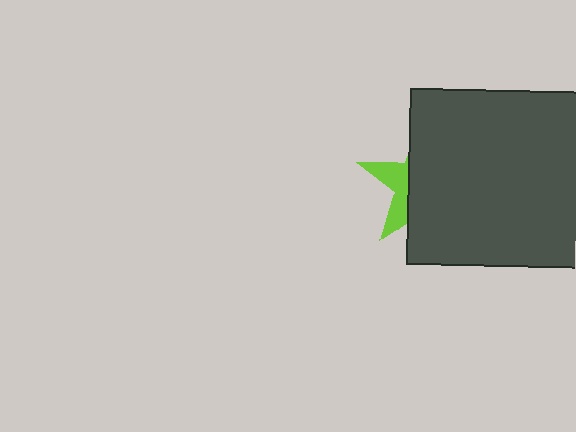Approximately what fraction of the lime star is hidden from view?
Roughly 70% of the lime star is hidden behind the dark gray square.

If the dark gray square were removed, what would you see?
You would see the complete lime star.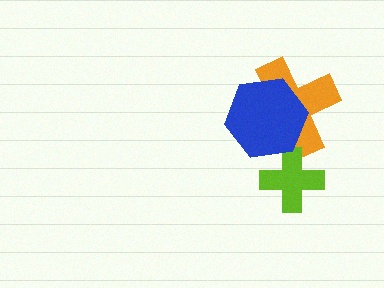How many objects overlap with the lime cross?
2 objects overlap with the lime cross.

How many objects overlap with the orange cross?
2 objects overlap with the orange cross.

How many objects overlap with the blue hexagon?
2 objects overlap with the blue hexagon.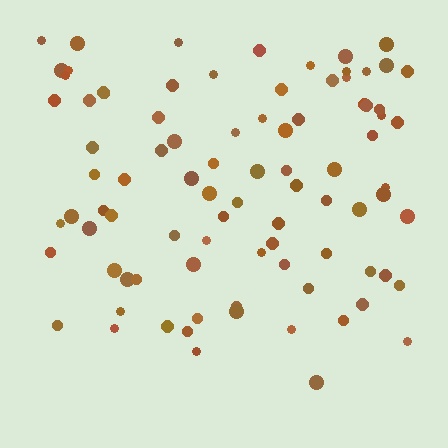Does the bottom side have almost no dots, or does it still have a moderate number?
Still a moderate number, just noticeably fewer than the top.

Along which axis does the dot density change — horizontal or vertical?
Vertical.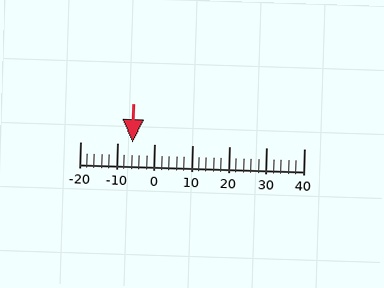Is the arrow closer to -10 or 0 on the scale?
The arrow is closer to -10.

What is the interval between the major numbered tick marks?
The major tick marks are spaced 10 units apart.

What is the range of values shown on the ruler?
The ruler shows values from -20 to 40.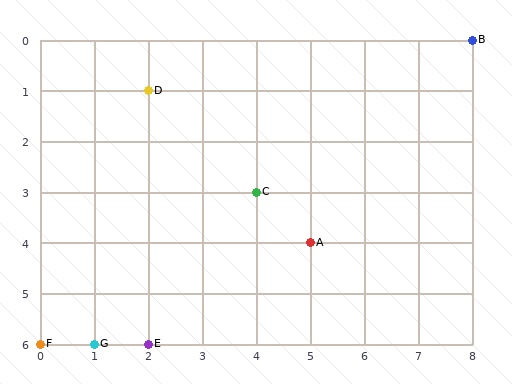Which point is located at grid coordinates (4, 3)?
Point C is at (4, 3).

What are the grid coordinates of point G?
Point G is at grid coordinates (1, 6).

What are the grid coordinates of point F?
Point F is at grid coordinates (0, 6).